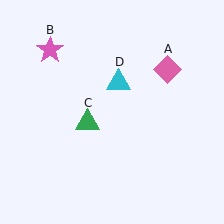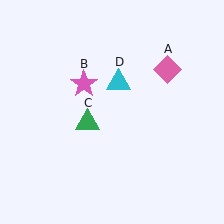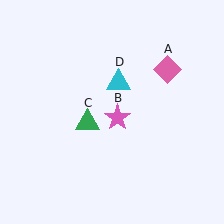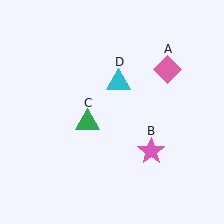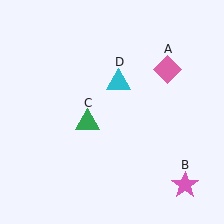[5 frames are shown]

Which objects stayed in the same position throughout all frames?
Pink diamond (object A) and green triangle (object C) and cyan triangle (object D) remained stationary.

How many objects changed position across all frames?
1 object changed position: pink star (object B).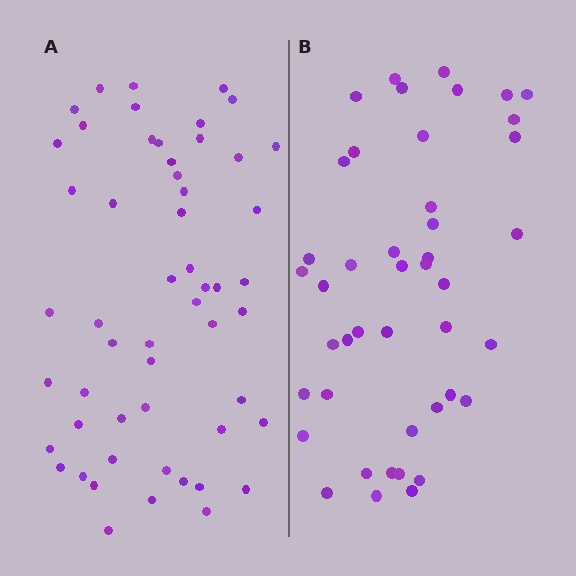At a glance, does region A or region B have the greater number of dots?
Region A (the left region) has more dots.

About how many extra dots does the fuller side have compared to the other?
Region A has roughly 10 or so more dots than region B.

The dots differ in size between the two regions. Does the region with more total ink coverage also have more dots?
No. Region B has more total ink coverage because its dots are larger, but region A actually contains more individual dots. Total area can be misleading — the number of items is what matters here.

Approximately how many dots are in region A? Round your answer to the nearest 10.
About 50 dots. (The exact count is 54, which rounds to 50.)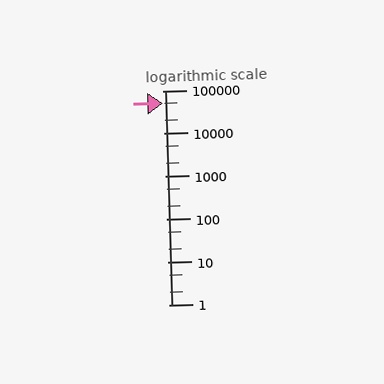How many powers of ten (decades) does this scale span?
The scale spans 5 decades, from 1 to 100000.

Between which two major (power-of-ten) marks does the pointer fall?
The pointer is between 10000 and 100000.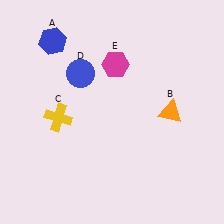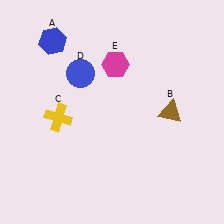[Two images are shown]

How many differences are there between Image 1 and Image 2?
There is 1 difference between the two images.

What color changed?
The triangle (B) changed from orange in Image 1 to brown in Image 2.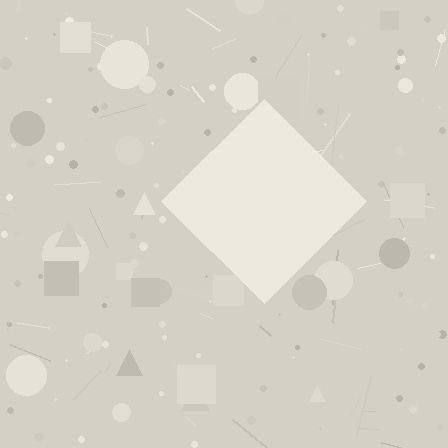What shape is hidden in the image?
A diamond is hidden in the image.